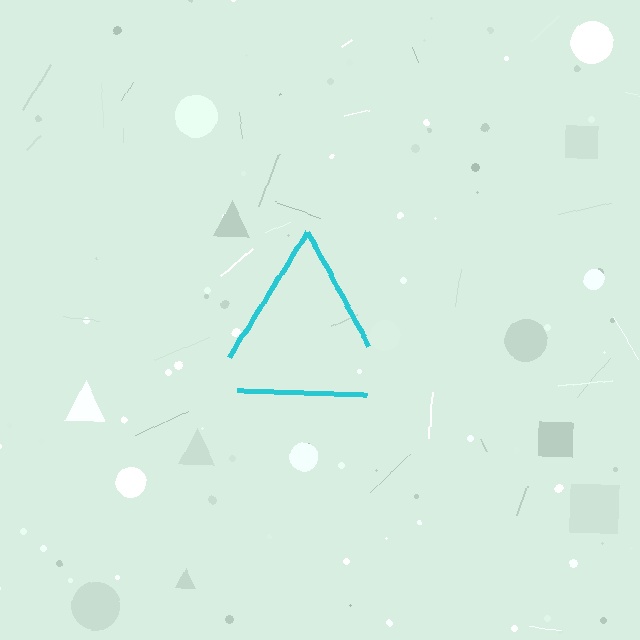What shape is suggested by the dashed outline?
The dashed outline suggests a triangle.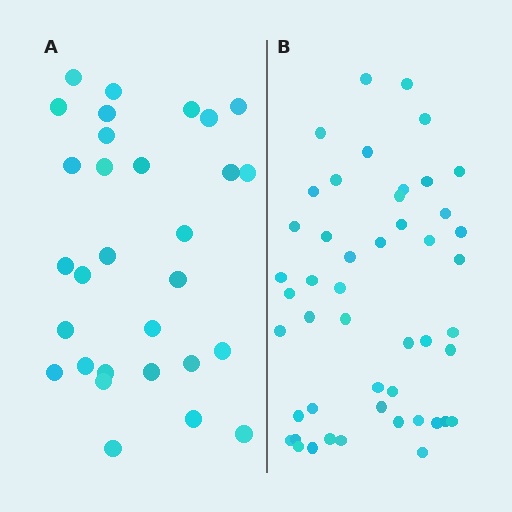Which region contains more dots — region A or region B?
Region B (the right region) has more dots.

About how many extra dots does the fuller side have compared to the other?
Region B has approximately 20 more dots than region A.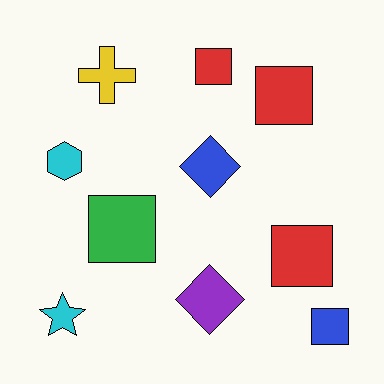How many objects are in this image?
There are 10 objects.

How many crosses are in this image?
There is 1 cross.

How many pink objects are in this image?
There are no pink objects.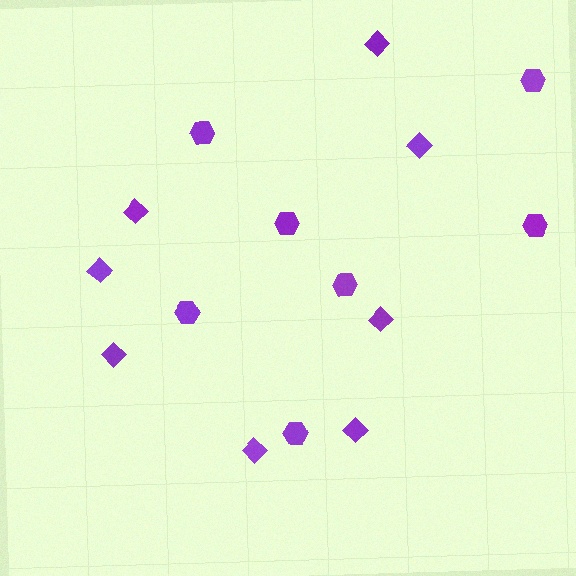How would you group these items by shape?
There are 2 groups: one group of hexagons (7) and one group of diamonds (8).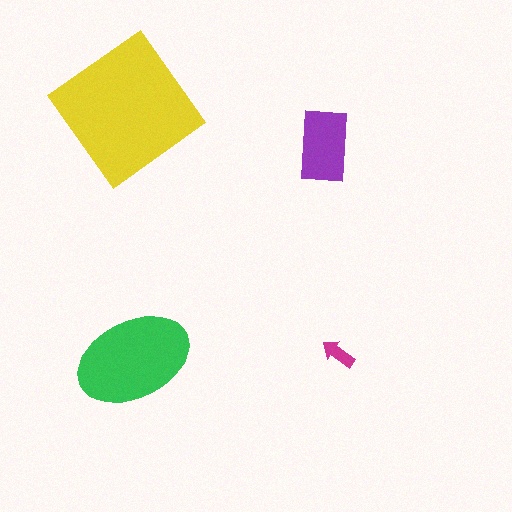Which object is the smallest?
The magenta arrow.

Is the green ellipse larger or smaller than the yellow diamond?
Smaller.